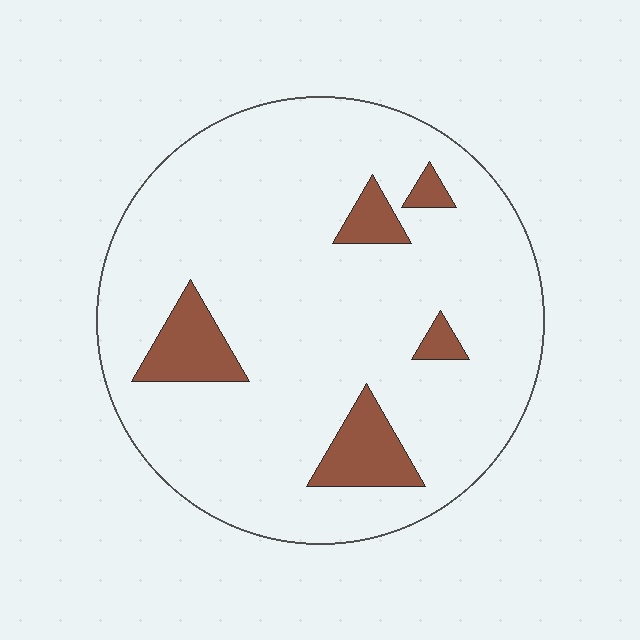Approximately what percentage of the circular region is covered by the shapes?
Approximately 10%.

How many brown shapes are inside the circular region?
5.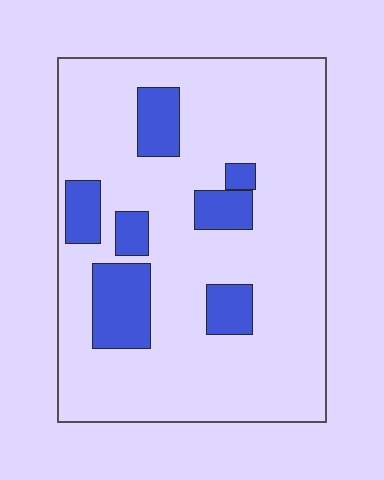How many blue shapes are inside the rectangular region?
7.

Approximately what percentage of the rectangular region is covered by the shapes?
Approximately 20%.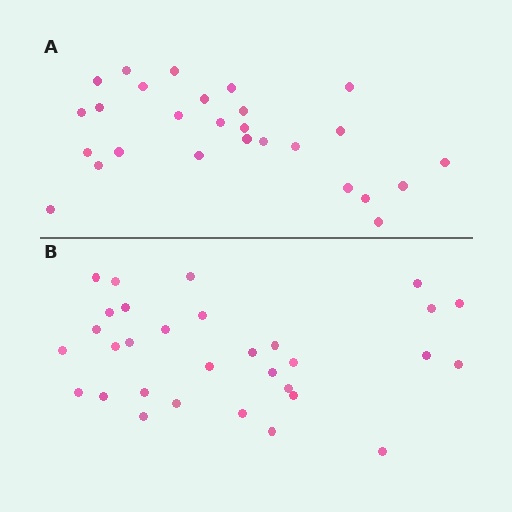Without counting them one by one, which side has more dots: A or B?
Region B (the bottom region) has more dots.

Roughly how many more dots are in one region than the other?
Region B has about 4 more dots than region A.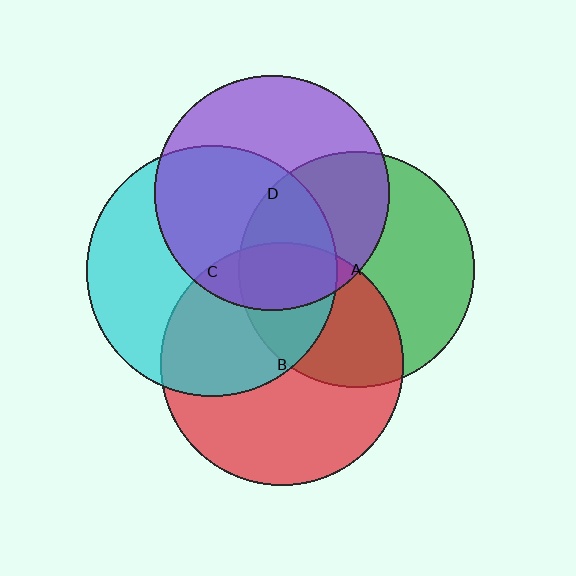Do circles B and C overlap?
Yes.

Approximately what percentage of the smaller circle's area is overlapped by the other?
Approximately 45%.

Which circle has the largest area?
Circle C (cyan).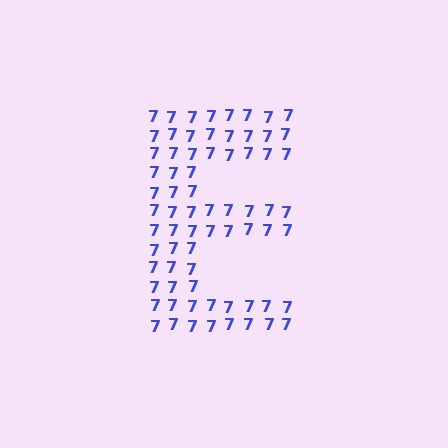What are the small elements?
The small elements are digit 7's.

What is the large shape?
The large shape is the letter E.